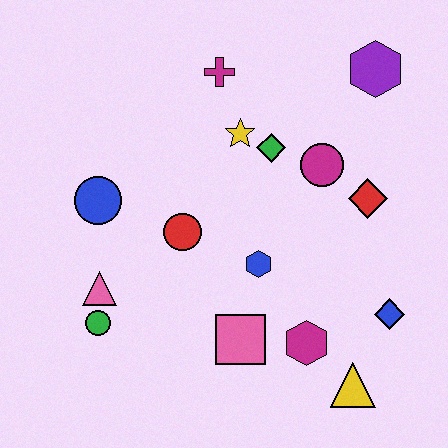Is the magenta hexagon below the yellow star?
Yes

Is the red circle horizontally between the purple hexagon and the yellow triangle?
No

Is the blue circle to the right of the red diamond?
No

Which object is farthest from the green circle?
The purple hexagon is farthest from the green circle.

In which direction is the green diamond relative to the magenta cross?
The green diamond is below the magenta cross.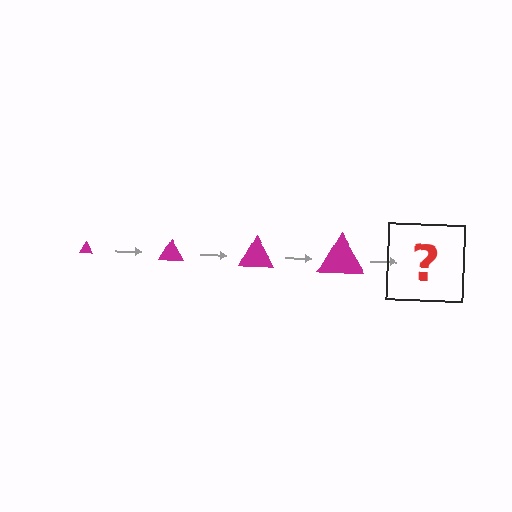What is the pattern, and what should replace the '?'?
The pattern is that the triangle gets progressively larger each step. The '?' should be a magenta triangle, larger than the previous one.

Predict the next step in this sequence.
The next step is a magenta triangle, larger than the previous one.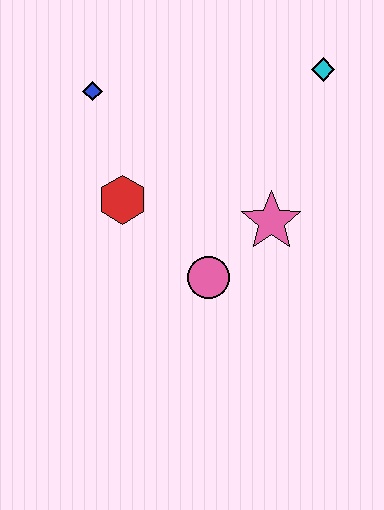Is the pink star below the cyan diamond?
Yes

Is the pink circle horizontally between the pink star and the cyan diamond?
No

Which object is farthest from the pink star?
The blue diamond is farthest from the pink star.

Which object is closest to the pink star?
The pink circle is closest to the pink star.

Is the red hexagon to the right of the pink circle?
No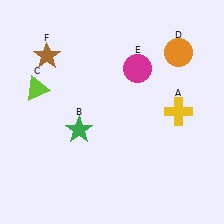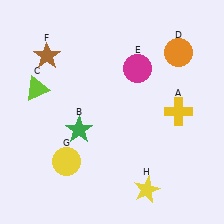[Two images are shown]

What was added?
A yellow circle (G), a yellow star (H) were added in Image 2.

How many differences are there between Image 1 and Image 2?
There are 2 differences between the two images.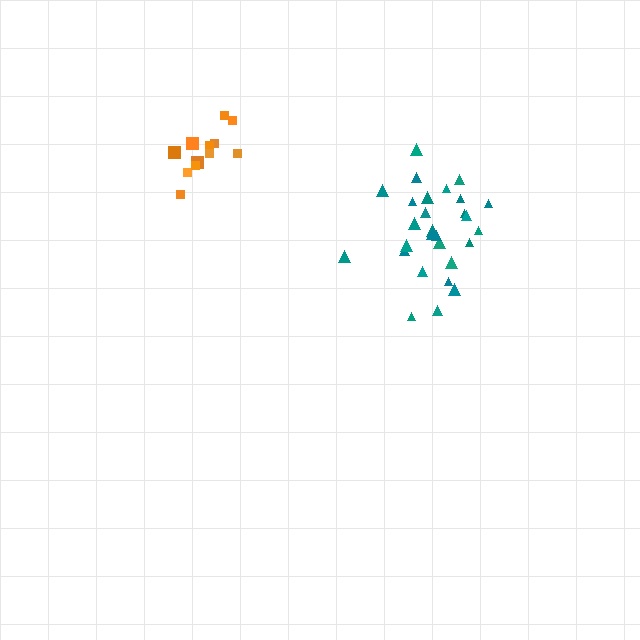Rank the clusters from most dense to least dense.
orange, teal.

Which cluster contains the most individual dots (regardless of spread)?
Teal (28).